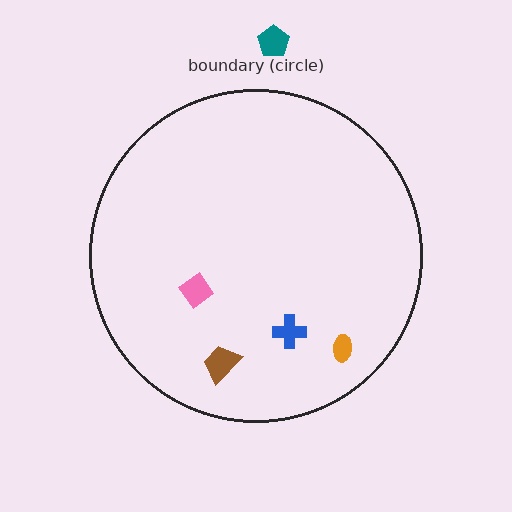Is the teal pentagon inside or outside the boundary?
Outside.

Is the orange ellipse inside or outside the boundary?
Inside.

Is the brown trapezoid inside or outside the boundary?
Inside.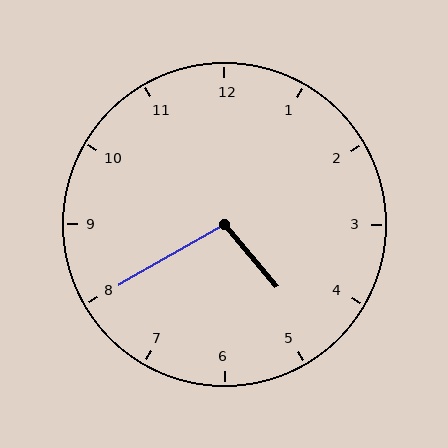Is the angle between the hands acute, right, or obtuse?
It is obtuse.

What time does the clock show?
4:40.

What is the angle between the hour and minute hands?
Approximately 100 degrees.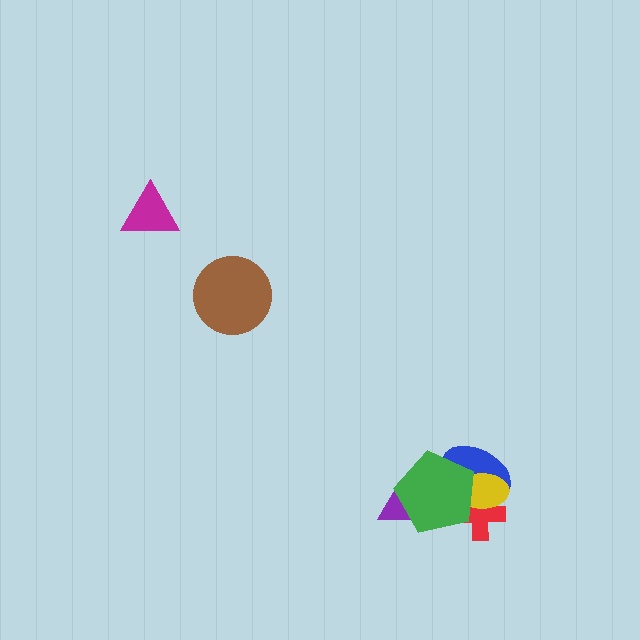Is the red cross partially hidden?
Yes, it is partially covered by another shape.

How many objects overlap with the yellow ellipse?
3 objects overlap with the yellow ellipse.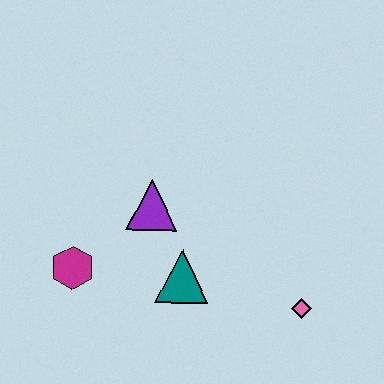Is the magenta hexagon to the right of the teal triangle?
No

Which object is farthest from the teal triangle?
The pink diamond is farthest from the teal triangle.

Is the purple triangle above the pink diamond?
Yes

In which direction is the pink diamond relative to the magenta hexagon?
The pink diamond is to the right of the magenta hexagon.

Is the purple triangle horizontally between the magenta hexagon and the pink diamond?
Yes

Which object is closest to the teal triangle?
The purple triangle is closest to the teal triangle.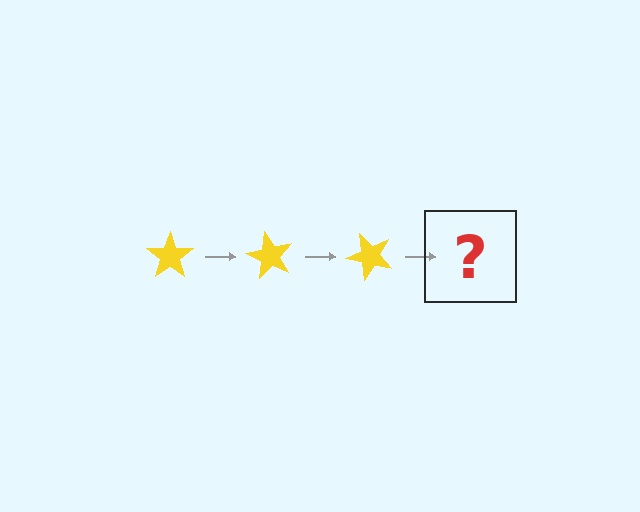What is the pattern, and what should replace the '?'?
The pattern is that the star rotates 60 degrees each step. The '?' should be a yellow star rotated 180 degrees.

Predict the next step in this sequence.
The next step is a yellow star rotated 180 degrees.